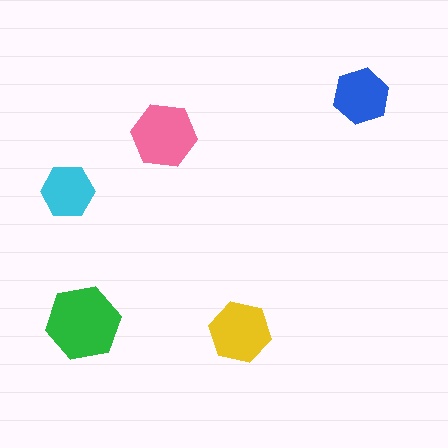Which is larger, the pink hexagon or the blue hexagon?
The pink one.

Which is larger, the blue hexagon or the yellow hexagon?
The yellow one.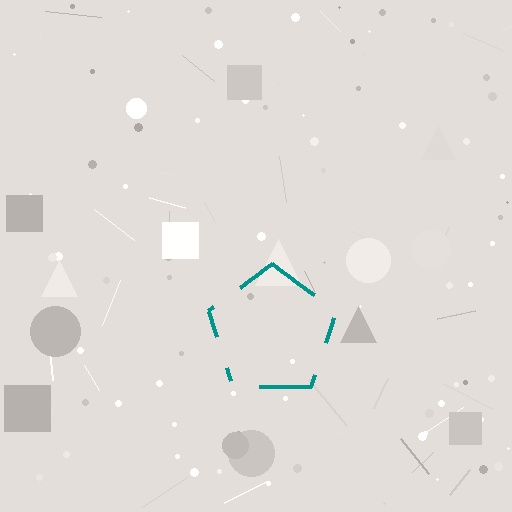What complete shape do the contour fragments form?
The contour fragments form a pentagon.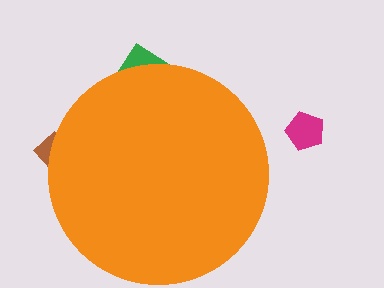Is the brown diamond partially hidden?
Yes, the brown diamond is partially hidden behind the orange circle.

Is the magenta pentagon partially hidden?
No, the magenta pentagon is fully visible.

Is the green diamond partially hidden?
Yes, the green diamond is partially hidden behind the orange circle.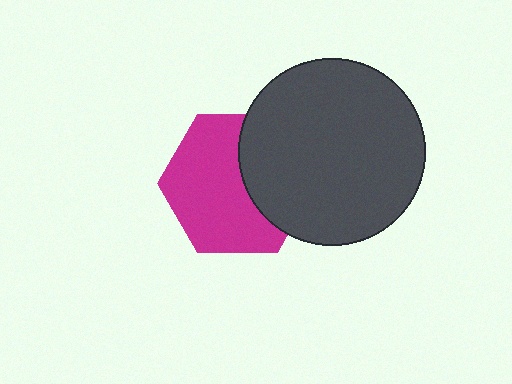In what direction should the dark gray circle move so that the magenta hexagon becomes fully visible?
The dark gray circle should move right. That is the shortest direction to clear the overlap and leave the magenta hexagon fully visible.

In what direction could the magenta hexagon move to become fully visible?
The magenta hexagon could move left. That would shift it out from behind the dark gray circle entirely.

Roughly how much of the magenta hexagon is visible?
About half of it is visible (roughly 63%).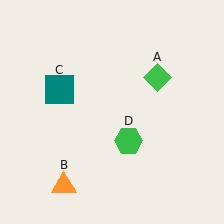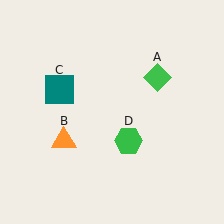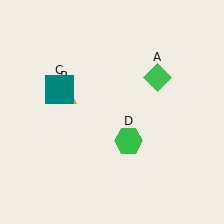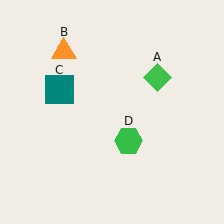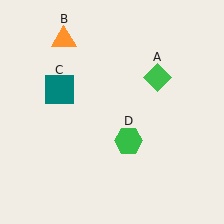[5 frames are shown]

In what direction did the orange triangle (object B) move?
The orange triangle (object B) moved up.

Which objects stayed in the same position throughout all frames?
Green diamond (object A) and teal square (object C) and green hexagon (object D) remained stationary.